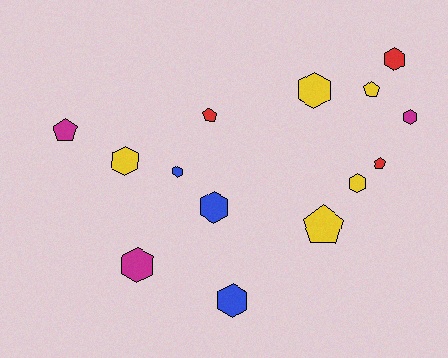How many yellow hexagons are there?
There are 3 yellow hexagons.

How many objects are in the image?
There are 14 objects.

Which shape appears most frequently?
Hexagon, with 9 objects.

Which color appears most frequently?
Yellow, with 5 objects.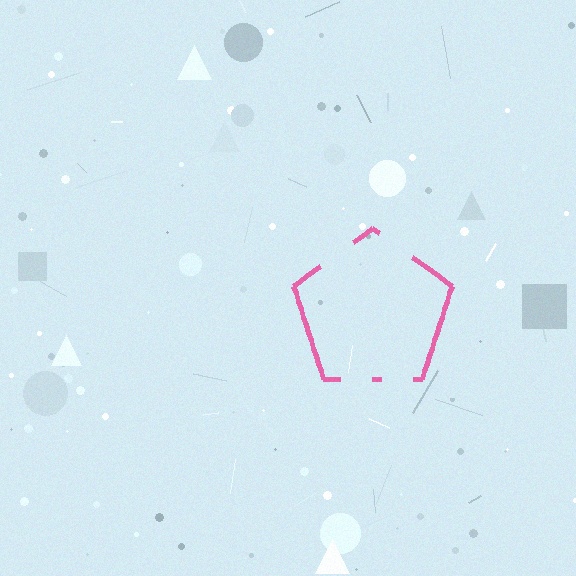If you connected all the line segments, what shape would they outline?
They would outline a pentagon.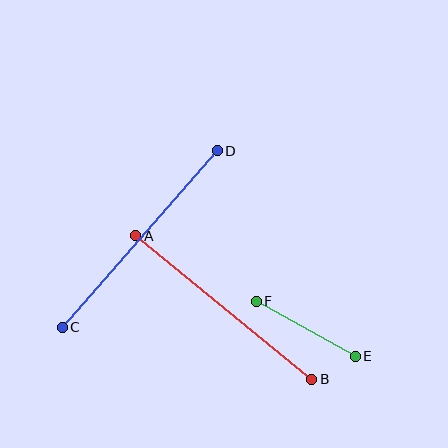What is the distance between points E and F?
The distance is approximately 113 pixels.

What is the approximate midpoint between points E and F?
The midpoint is at approximately (306, 329) pixels.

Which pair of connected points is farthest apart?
Points C and D are farthest apart.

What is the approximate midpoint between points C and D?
The midpoint is at approximately (140, 239) pixels.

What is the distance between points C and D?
The distance is approximately 235 pixels.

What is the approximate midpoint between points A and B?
The midpoint is at approximately (224, 308) pixels.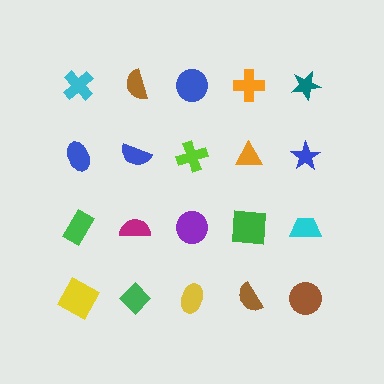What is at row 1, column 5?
A teal star.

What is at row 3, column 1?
A green rectangle.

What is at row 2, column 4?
An orange triangle.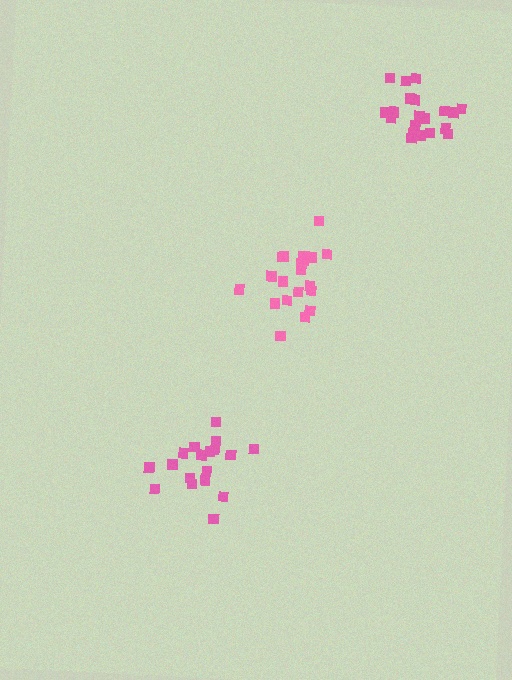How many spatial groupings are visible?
There are 3 spatial groupings.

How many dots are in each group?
Group 1: 21 dots, Group 2: 20 dots, Group 3: 18 dots (59 total).